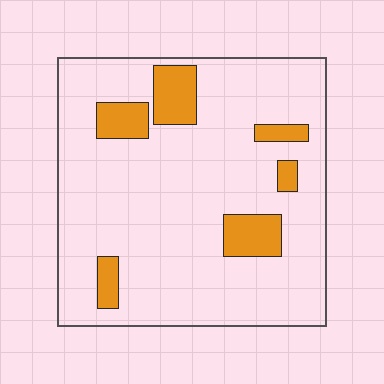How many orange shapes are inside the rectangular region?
6.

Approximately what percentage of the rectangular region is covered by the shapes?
Approximately 15%.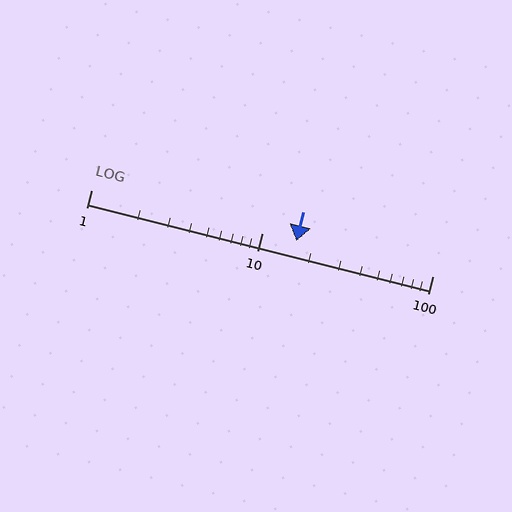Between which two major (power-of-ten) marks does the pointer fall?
The pointer is between 10 and 100.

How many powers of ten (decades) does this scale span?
The scale spans 2 decades, from 1 to 100.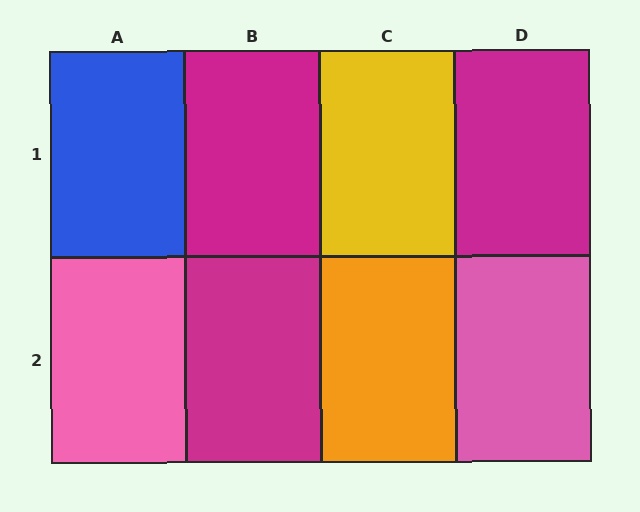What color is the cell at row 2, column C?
Orange.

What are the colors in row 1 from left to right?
Blue, magenta, yellow, magenta.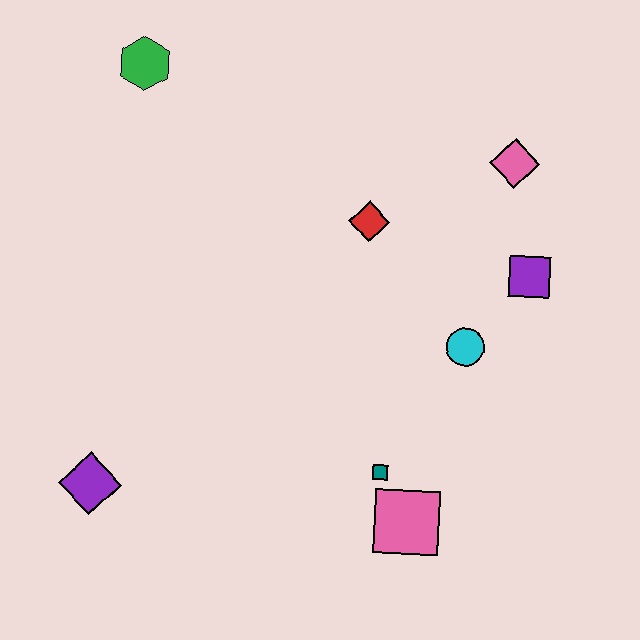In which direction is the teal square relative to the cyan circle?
The teal square is below the cyan circle.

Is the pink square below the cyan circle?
Yes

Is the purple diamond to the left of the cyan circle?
Yes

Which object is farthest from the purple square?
The purple diamond is farthest from the purple square.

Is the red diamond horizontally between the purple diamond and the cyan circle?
Yes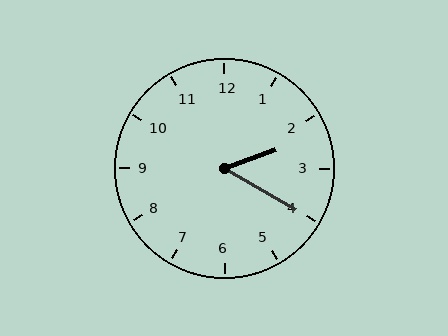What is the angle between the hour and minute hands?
Approximately 50 degrees.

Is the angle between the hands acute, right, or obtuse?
It is acute.